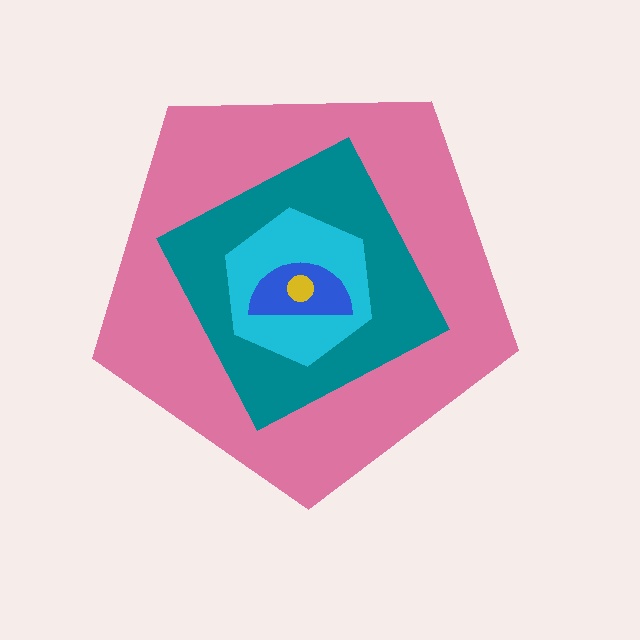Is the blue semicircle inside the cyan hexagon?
Yes.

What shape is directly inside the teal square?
The cyan hexagon.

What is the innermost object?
The yellow circle.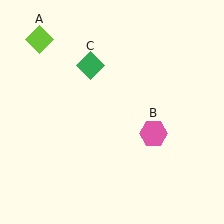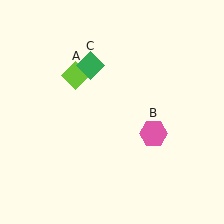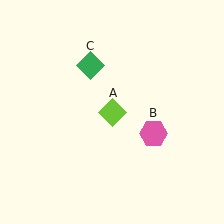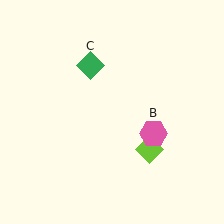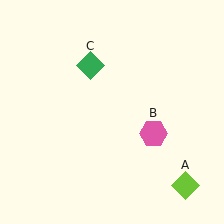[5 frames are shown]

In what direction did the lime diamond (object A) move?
The lime diamond (object A) moved down and to the right.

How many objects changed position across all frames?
1 object changed position: lime diamond (object A).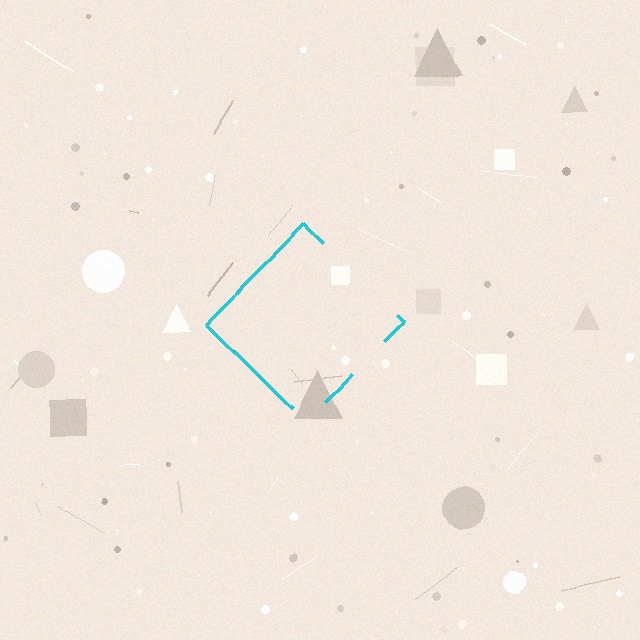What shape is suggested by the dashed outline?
The dashed outline suggests a diamond.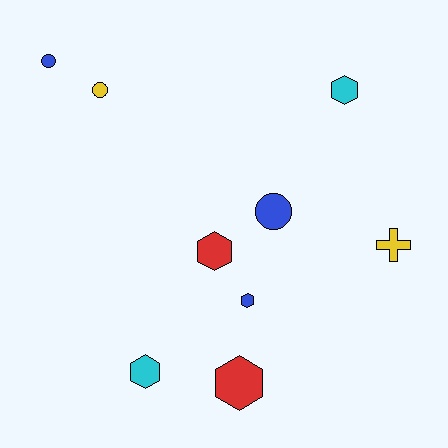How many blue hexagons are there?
There is 1 blue hexagon.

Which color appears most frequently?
Blue, with 3 objects.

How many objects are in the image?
There are 9 objects.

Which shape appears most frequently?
Hexagon, with 5 objects.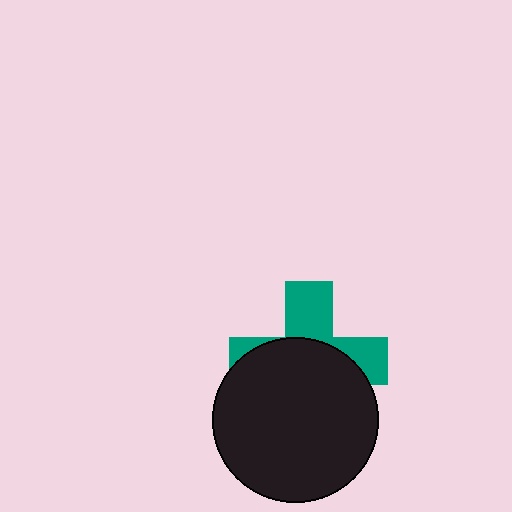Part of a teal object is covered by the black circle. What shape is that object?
It is a cross.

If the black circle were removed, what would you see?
You would see the complete teal cross.